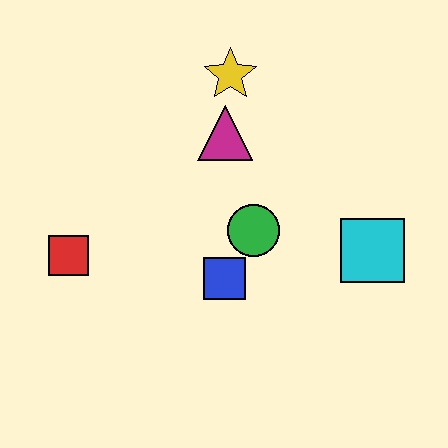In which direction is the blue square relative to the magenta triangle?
The blue square is below the magenta triangle.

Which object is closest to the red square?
The blue square is closest to the red square.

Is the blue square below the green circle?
Yes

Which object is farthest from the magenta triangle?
The red square is farthest from the magenta triangle.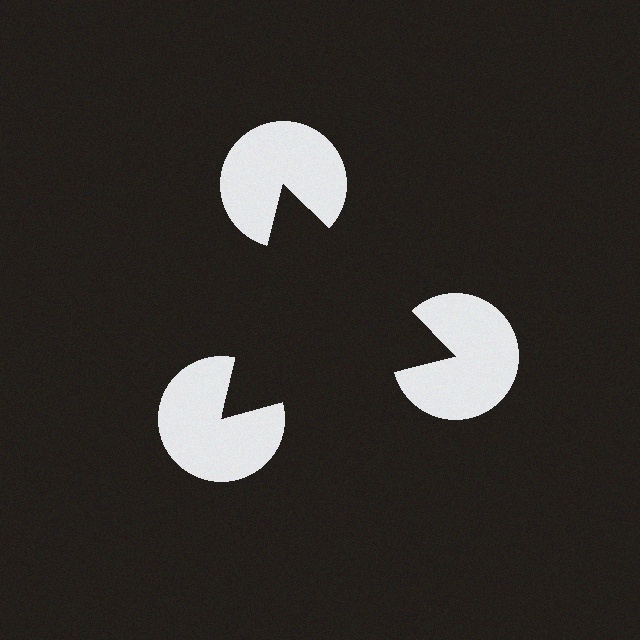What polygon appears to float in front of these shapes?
An illusory triangle — its edges are inferred from the aligned wedge cuts in the pac-man discs, not physically drawn.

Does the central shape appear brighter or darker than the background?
It typically appears slightly darker than the background, even though no actual brightness change is drawn.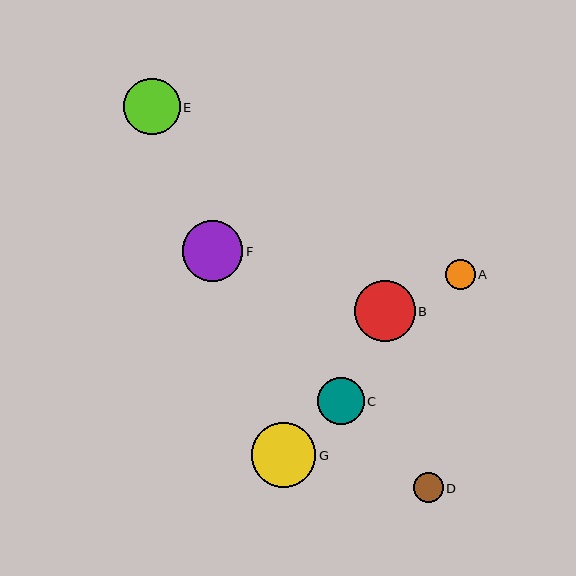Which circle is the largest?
Circle G is the largest with a size of approximately 64 pixels.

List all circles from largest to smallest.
From largest to smallest: G, B, F, E, C, D, A.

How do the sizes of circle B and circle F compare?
Circle B and circle F are approximately the same size.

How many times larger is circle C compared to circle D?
Circle C is approximately 1.6 times the size of circle D.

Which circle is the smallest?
Circle A is the smallest with a size of approximately 30 pixels.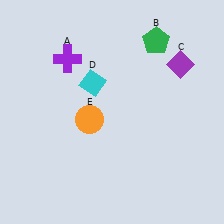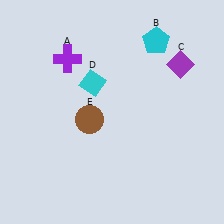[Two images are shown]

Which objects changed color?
B changed from green to cyan. E changed from orange to brown.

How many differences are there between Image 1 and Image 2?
There are 2 differences between the two images.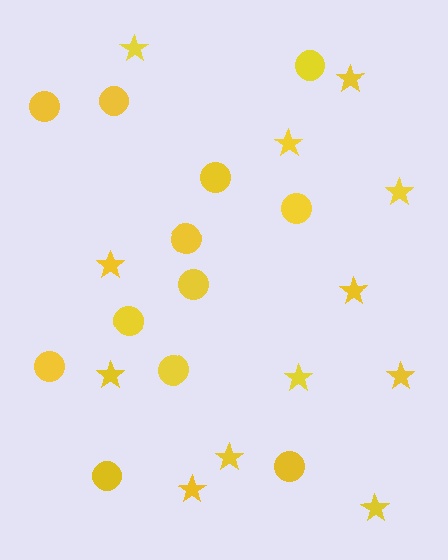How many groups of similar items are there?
There are 2 groups: one group of circles (12) and one group of stars (12).